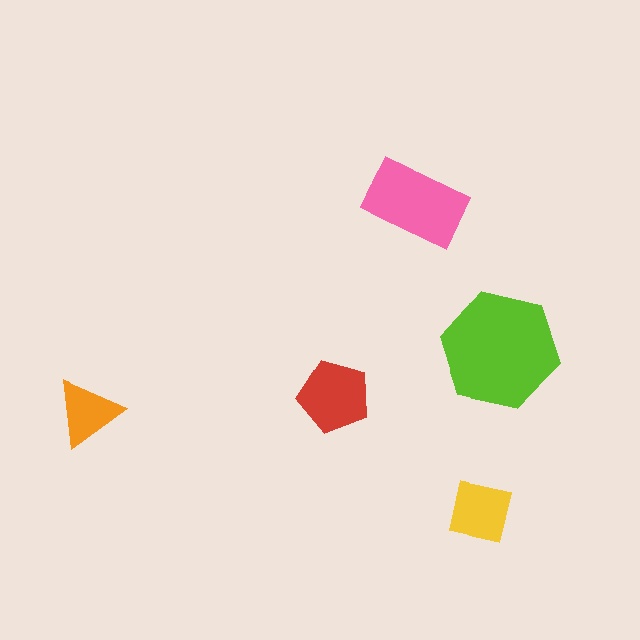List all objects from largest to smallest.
The lime hexagon, the pink rectangle, the red pentagon, the yellow square, the orange triangle.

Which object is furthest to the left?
The orange triangle is leftmost.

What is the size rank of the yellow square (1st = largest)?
4th.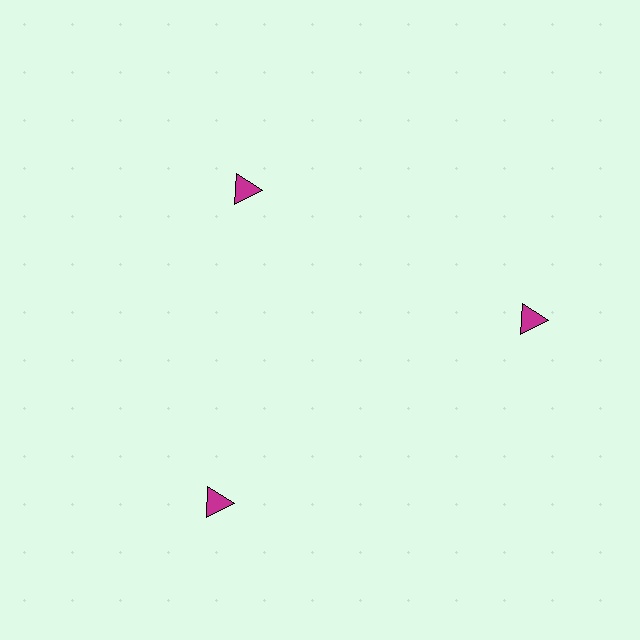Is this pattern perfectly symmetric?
No. The 3 magenta triangles are arranged in a ring, but one element near the 11 o'clock position is pulled inward toward the center, breaking the 3-fold rotational symmetry.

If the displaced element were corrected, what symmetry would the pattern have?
It would have 3-fold rotational symmetry — the pattern would map onto itself every 120 degrees.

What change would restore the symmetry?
The symmetry would be restored by moving it outward, back onto the ring so that all 3 triangles sit at equal angles and equal distance from the center.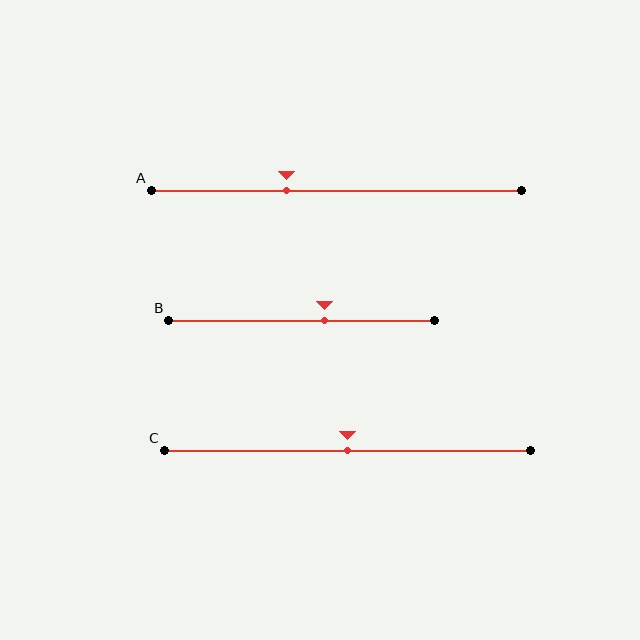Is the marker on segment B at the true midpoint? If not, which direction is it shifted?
No, the marker on segment B is shifted to the right by about 9% of the segment length.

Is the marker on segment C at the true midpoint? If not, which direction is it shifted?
Yes, the marker on segment C is at the true midpoint.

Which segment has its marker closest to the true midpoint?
Segment C has its marker closest to the true midpoint.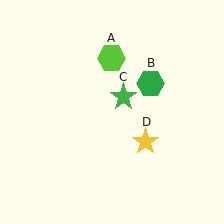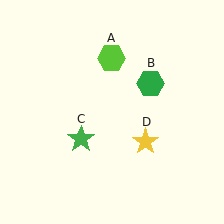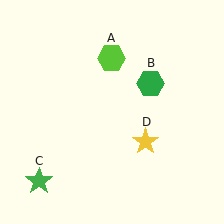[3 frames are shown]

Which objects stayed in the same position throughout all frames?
Lime hexagon (object A) and green hexagon (object B) and yellow star (object D) remained stationary.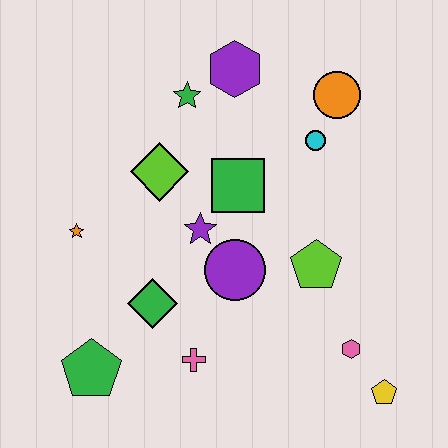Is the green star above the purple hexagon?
No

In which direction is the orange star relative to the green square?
The orange star is to the left of the green square.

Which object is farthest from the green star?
The yellow pentagon is farthest from the green star.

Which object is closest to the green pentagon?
The green diamond is closest to the green pentagon.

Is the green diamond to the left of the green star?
Yes